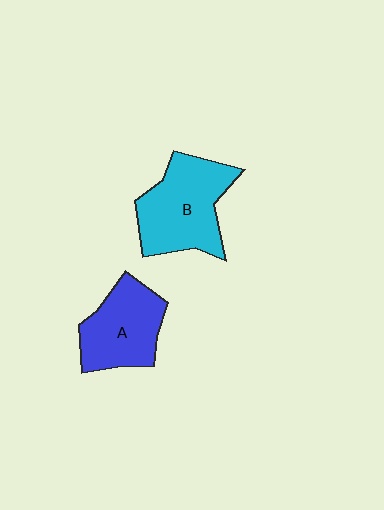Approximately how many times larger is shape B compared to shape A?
Approximately 1.2 times.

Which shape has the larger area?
Shape B (cyan).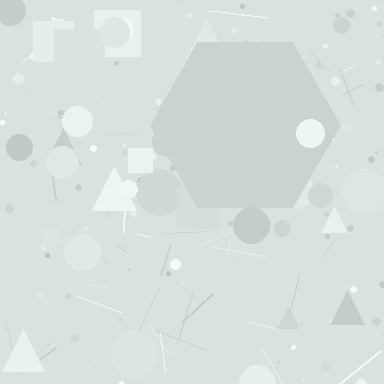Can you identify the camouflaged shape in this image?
The camouflaged shape is a hexagon.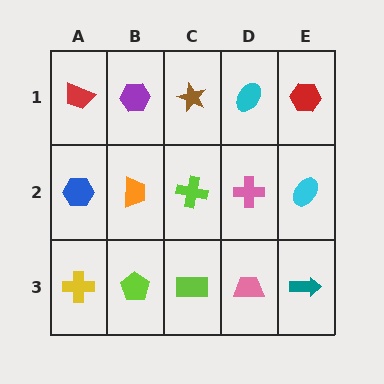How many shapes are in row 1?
5 shapes.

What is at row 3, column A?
A yellow cross.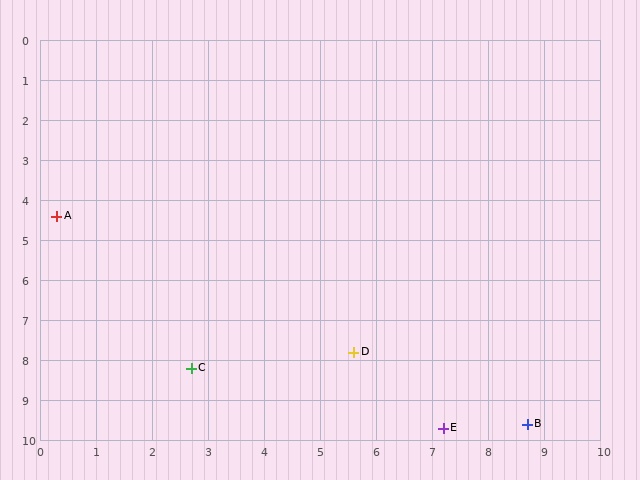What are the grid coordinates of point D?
Point D is at approximately (5.6, 7.8).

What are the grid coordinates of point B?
Point B is at approximately (8.7, 9.6).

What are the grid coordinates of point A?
Point A is at approximately (0.3, 4.4).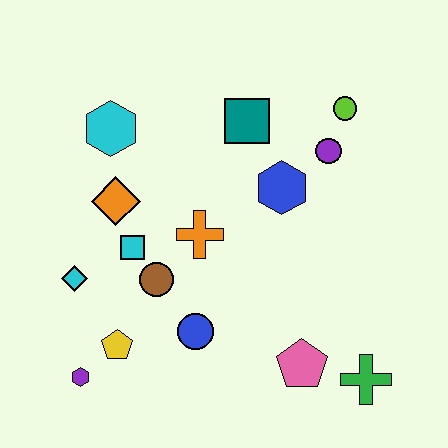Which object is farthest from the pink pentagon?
The cyan hexagon is farthest from the pink pentagon.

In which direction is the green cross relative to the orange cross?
The green cross is to the right of the orange cross.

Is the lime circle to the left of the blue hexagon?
No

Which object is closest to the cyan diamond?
The cyan square is closest to the cyan diamond.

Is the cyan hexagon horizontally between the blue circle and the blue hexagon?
No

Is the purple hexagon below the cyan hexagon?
Yes